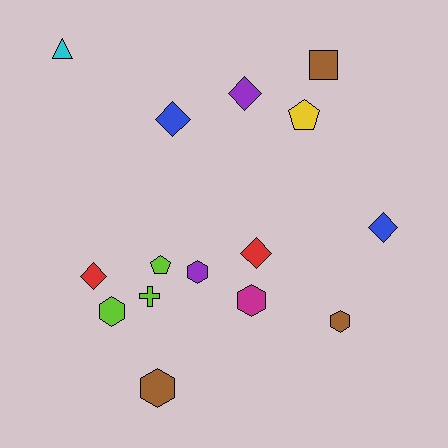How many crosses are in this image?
There is 1 cross.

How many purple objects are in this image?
There are 2 purple objects.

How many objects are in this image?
There are 15 objects.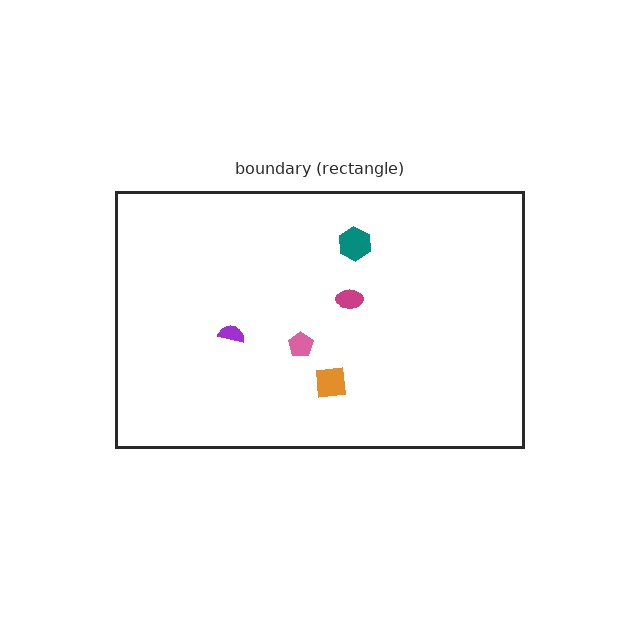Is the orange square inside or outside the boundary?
Inside.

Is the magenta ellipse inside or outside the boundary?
Inside.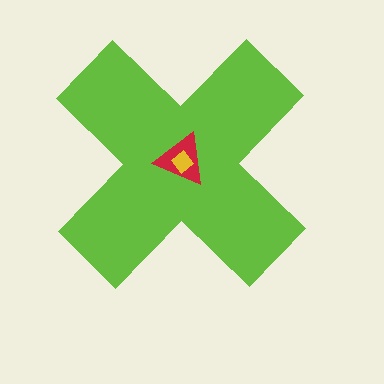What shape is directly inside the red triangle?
The yellow diamond.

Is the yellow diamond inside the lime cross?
Yes.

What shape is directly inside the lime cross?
The red triangle.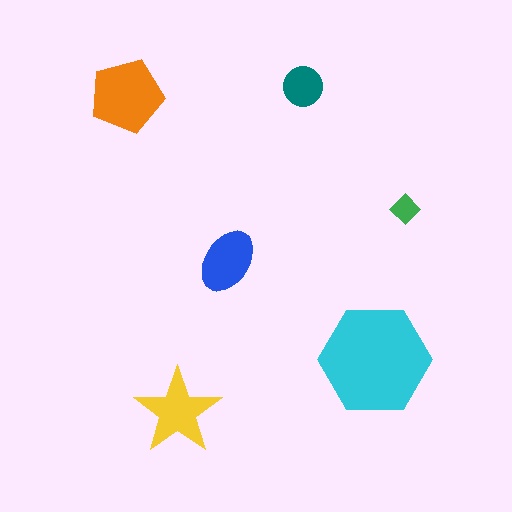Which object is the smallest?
The green diamond.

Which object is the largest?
The cyan hexagon.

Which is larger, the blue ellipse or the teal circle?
The blue ellipse.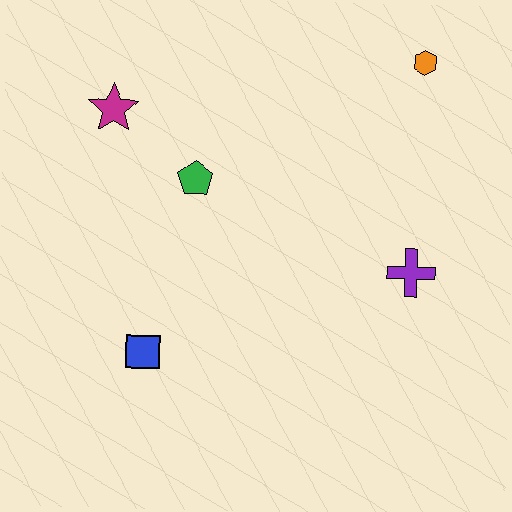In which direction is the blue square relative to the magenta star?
The blue square is below the magenta star.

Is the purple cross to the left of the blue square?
No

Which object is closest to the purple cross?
The orange hexagon is closest to the purple cross.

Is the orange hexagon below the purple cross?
No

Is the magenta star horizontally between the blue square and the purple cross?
No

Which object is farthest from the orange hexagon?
The blue square is farthest from the orange hexagon.